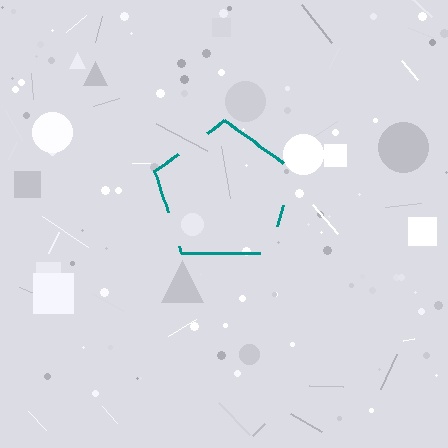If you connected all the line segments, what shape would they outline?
They would outline a pentagon.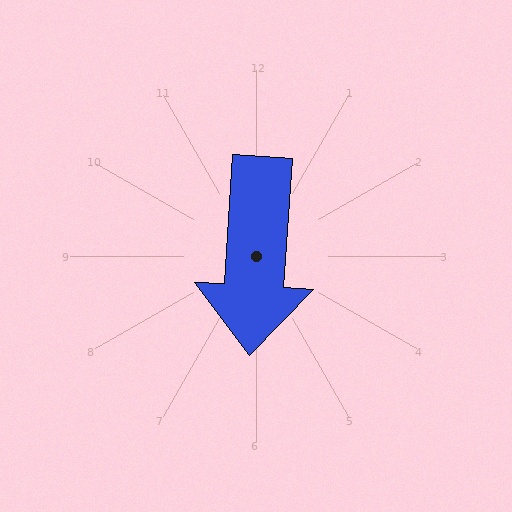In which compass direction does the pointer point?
South.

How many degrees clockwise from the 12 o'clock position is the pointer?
Approximately 184 degrees.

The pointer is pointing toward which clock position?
Roughly 6 o'clock.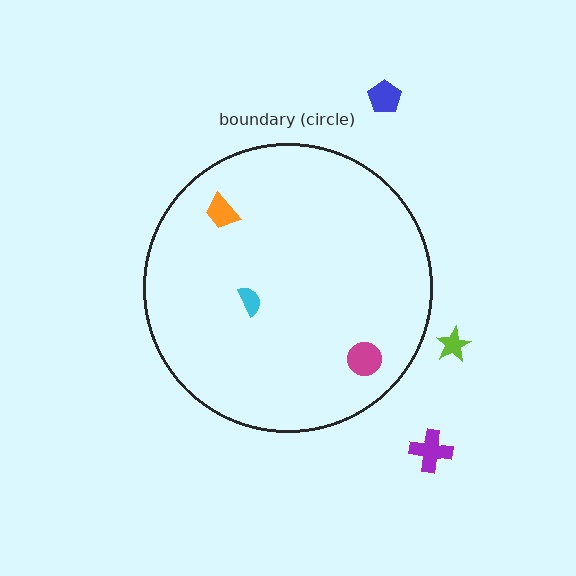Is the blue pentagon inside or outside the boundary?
Outside.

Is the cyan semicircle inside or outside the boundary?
Inside.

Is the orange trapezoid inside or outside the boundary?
Inside.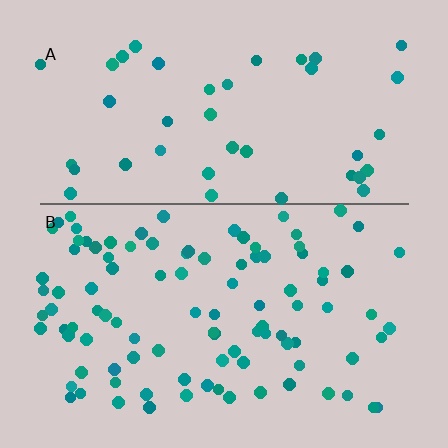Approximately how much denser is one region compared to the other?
Approximately 2.3× — region B over region A.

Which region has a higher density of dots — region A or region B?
B (the bottom).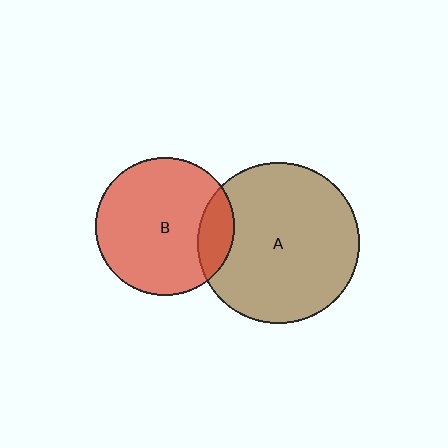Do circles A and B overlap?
Yes.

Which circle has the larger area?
Circle A (brown).